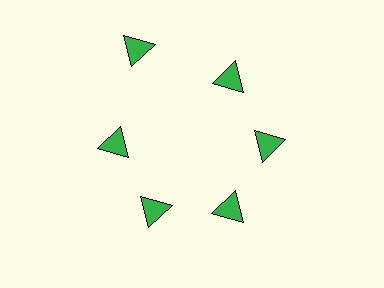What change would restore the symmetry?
The symmetry would be restored by moving it inward, back onto the ring so that all 6 triangles sit at equal angles and equal distance from the center.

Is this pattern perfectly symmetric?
No. The 6 green triangles are arranged in a ring, but one element near the 11 o'clock position is pushed outward from the center, breaking the 6-fold rotational symmetry.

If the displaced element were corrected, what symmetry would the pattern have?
It would have 6-fold rotational symmetry — the pattern would map onto itself every 60 degrees.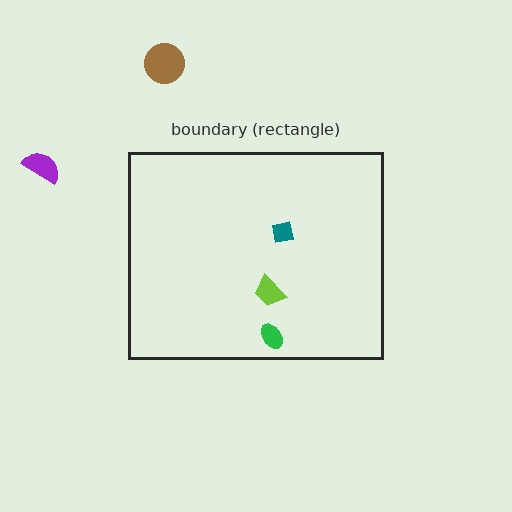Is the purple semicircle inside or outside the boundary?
Outside.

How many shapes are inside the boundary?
3 inside, 2 outside.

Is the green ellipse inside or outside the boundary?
Inside.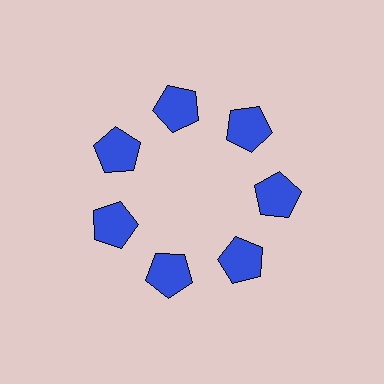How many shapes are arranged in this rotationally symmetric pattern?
There are 7 shapes, arranged in 7 groups of 1.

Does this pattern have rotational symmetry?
Yes, this pattern has 7-fold rotational symmetry. It looks the same after rotating 51 degrees around the center.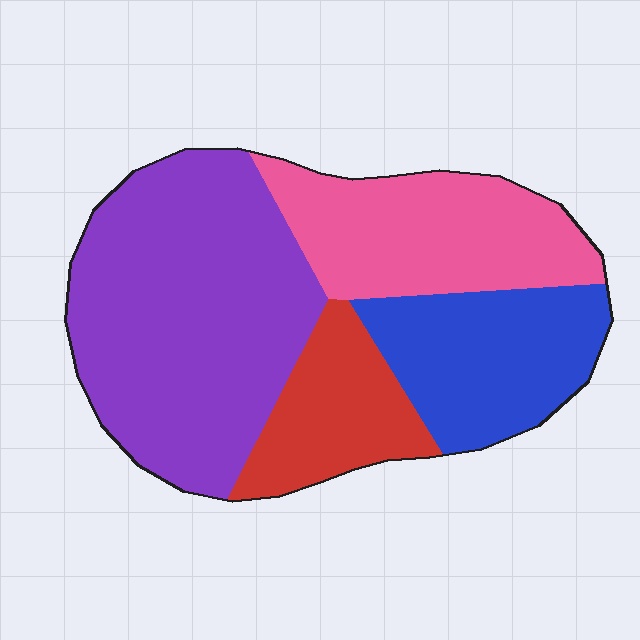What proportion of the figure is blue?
Blue takes up about one fifth (1/5) of the figure.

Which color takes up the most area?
Purple, at roughly 45%.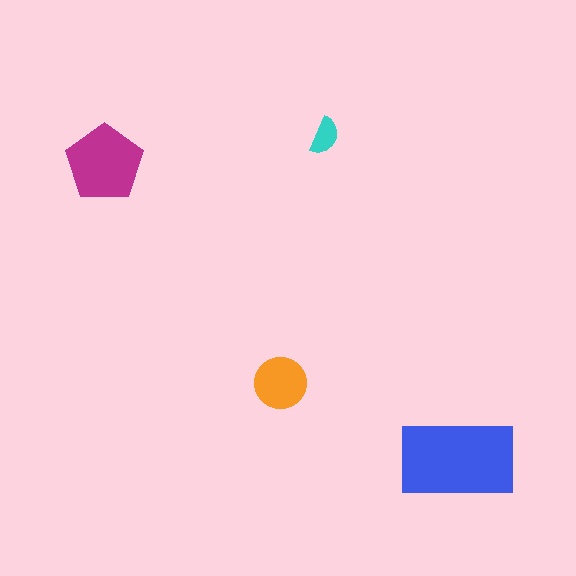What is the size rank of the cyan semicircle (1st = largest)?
4th.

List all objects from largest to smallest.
The blue rectangle, the magenta pentagon, the orange circle, the cyan semicircle.